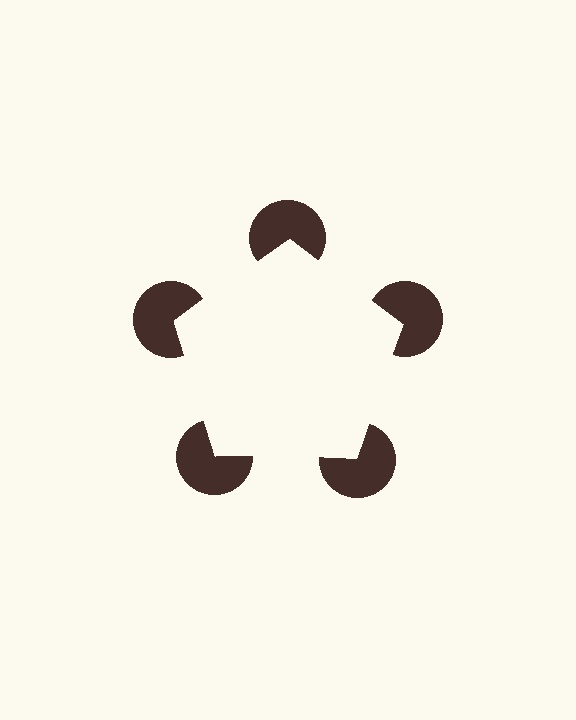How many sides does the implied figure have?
5 sides.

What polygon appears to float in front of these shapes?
An illusory pentagon — its edges are inferred from the aligned wedge cuts in the pac-man discs, not physically drawn.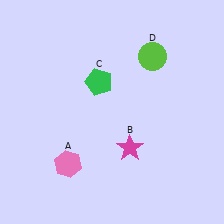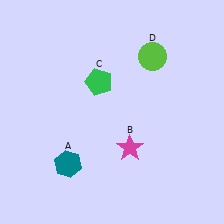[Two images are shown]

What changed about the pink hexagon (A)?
In Image 1, A is pink. In Image 2, it changed to teal.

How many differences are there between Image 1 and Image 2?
There is 1 difference between the two images.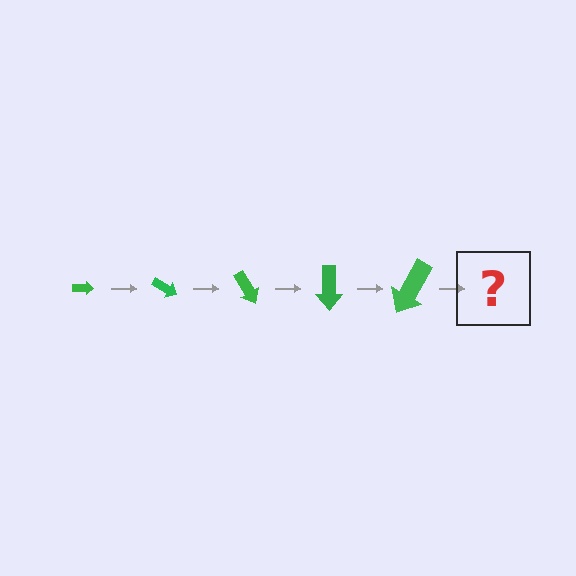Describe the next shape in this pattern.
It should be an arrow, larger than the previous one and rotated 150 degrees from the start.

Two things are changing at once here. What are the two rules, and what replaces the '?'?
The two rules are that the arrow grows larger each step and it rotates 30 degrees each step. The '?' should be an arrow, larger than the previous one and rotated 150 degrees from the start.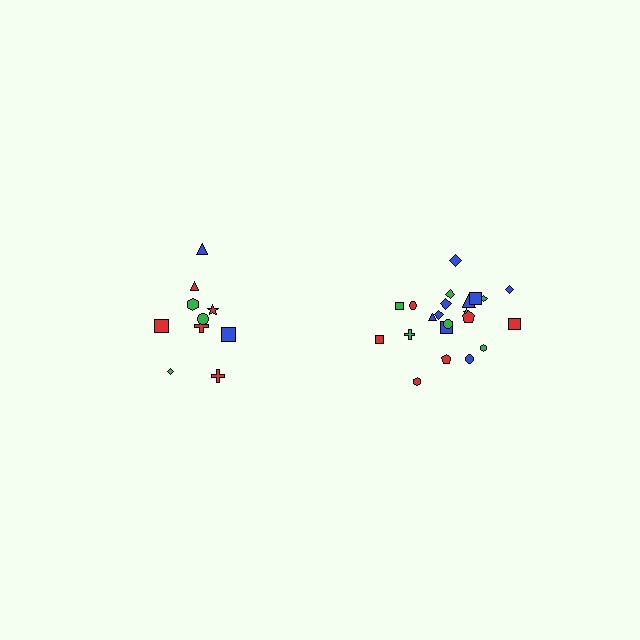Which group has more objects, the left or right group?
The right group.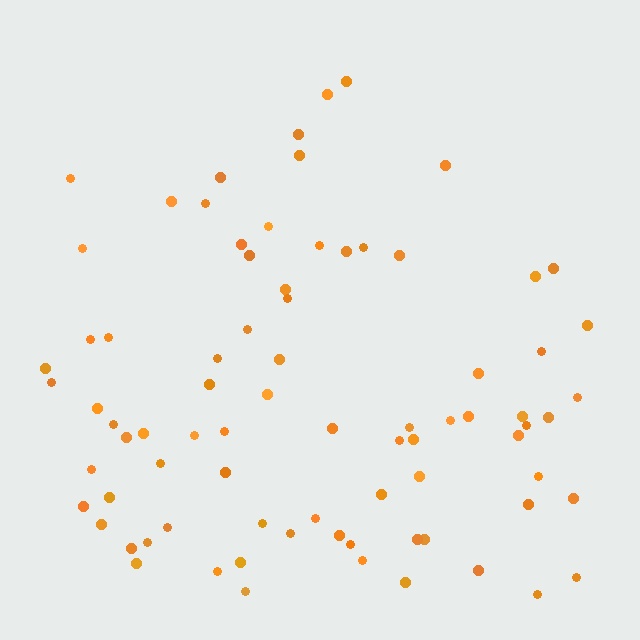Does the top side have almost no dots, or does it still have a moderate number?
Still a moderate number, just noticeably fewer than the bottom.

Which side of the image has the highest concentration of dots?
The bottom.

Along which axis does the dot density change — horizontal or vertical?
Vertical.